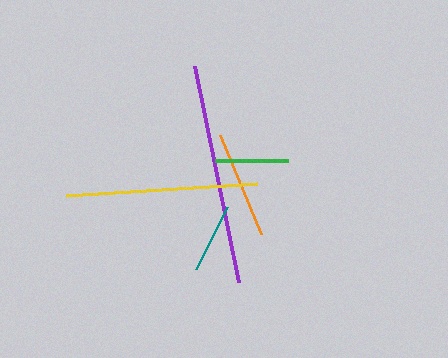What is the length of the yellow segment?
The yellow segment is approximately 191 pixels long.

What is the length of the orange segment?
The orange segment is approximately 107 pixels long.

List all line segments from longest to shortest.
From longest to shortest: purple, yellow, orange, green, teal.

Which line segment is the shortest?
The teal line is the shortest at approximately 69 pixels.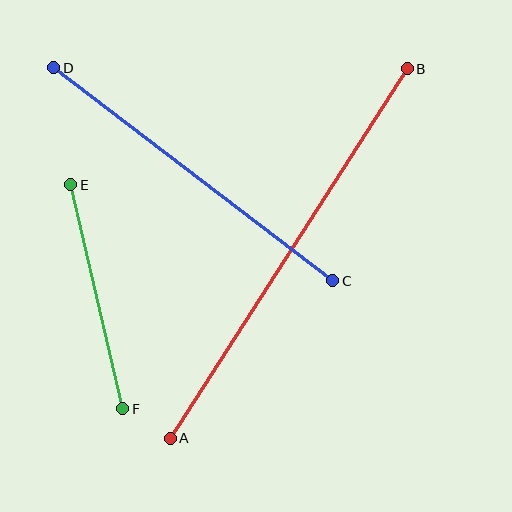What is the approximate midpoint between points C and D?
The midpoint is at approximately (193, 174) pixels.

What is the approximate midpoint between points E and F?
The midpoint is at approximately (97, 297) pixels.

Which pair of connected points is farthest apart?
Points A and B are farthest apart.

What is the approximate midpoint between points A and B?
The midpoint is at approximately (289, 254) pixels.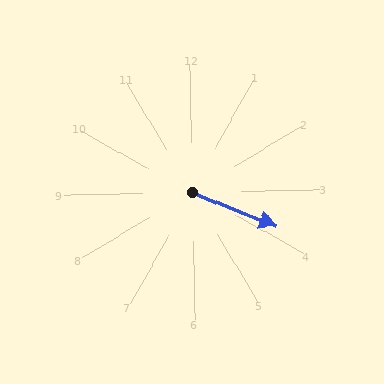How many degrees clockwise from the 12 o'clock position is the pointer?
Approximately 113 degrees.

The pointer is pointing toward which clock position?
Roughly 4 o'clock.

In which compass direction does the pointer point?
Southeast.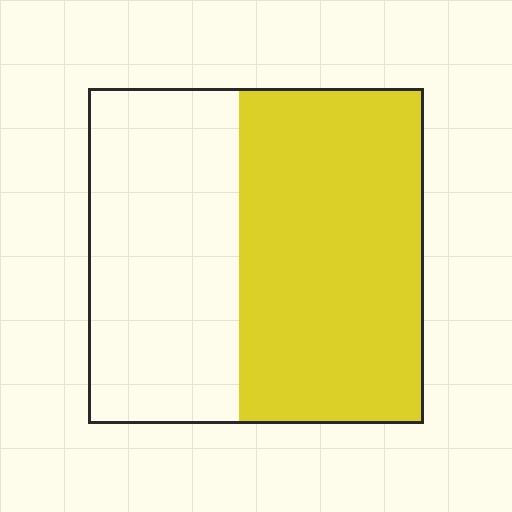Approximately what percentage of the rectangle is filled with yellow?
Approximately 55%.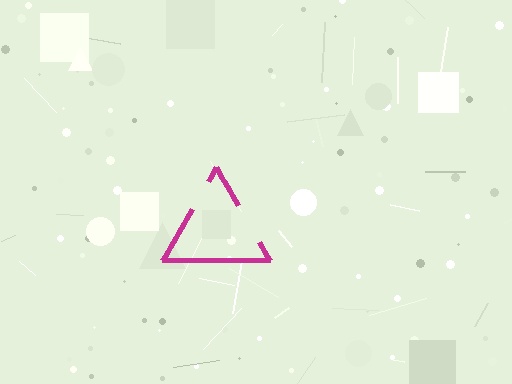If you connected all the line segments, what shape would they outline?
They would outline a triangle.